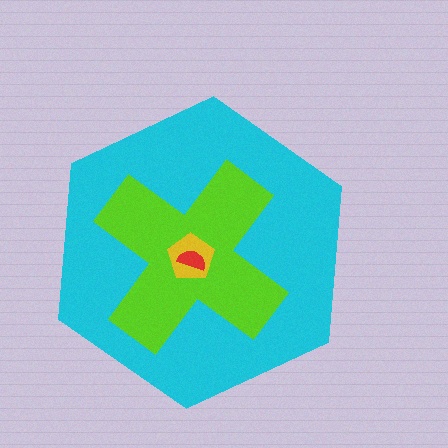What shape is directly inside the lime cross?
The yellow pentagon.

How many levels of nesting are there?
4.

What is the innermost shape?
The red semicircle.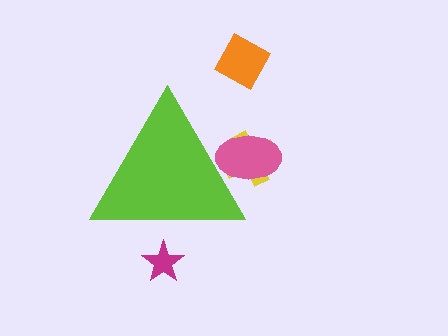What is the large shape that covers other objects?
A lime triangle.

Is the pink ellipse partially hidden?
Yes, the pink ellipse is partially hidden behind the lime triangle.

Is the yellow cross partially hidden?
Yes, the yellow cross is partially hidden behind the lime triangle.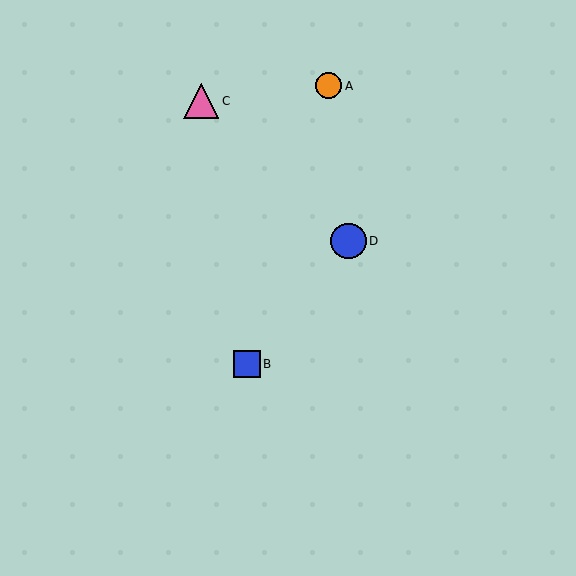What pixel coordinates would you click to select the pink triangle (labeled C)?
Click at (201, 101) to select the pink triangle C.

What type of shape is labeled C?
Shape C is a pink triangle.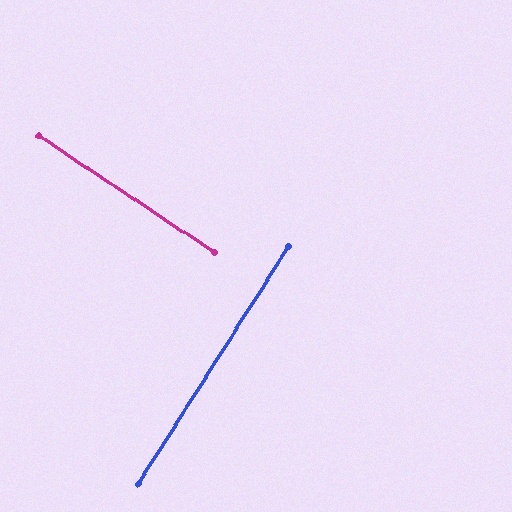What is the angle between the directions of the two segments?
Approximately 89 degrees.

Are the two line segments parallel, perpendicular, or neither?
Perpendicular — they meet at approximately 89°.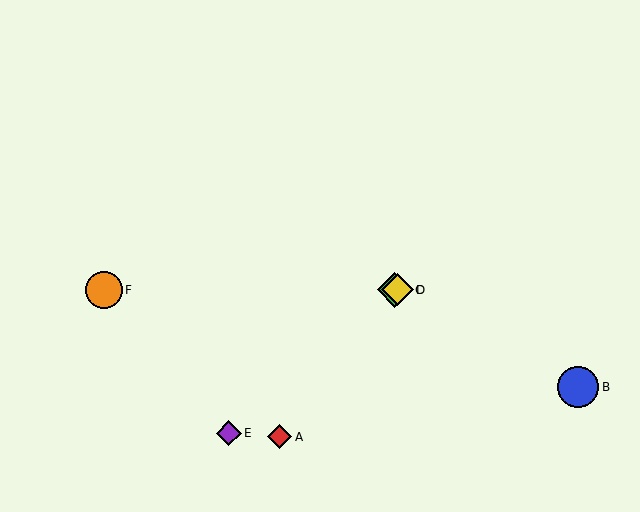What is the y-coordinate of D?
Object D is at y≈290.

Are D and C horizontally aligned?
Yes, both are at y≈290.